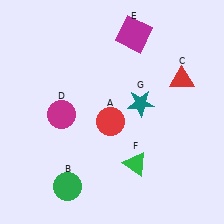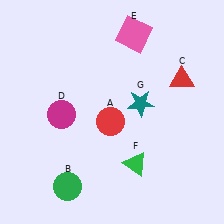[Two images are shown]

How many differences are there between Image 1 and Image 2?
There is 1 difference between the two images.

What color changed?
The square (E) changed from magenta in Image 1 to pink in Image 2.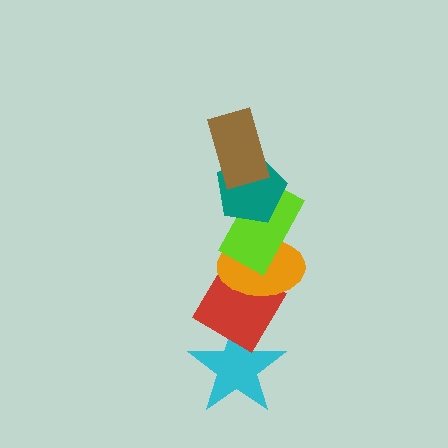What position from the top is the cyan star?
The cyan star is 6th from the top.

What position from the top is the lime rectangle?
The lime rectangle is 3rd from the top.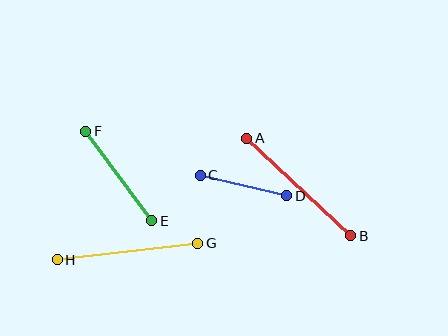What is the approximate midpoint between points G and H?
The midpoint is at approximately (128, 252) pixels.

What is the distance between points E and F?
The distance is approximately 111 pixels.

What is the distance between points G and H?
The distance is approximately 141 pixels.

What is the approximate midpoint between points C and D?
The midpoint is at approximately (243, 186) pixels.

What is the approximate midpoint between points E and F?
The midpoint is at approximately (119, 176) pixels.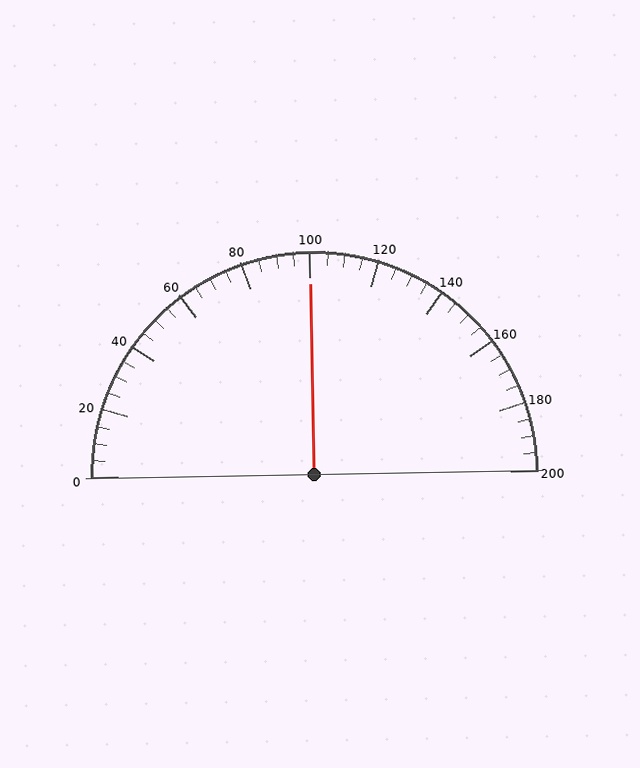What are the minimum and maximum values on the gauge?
The gauge ranges from 0 to 200.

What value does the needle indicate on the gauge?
The needle indicates approximately 100.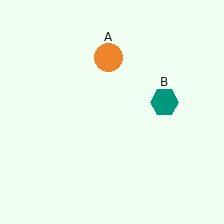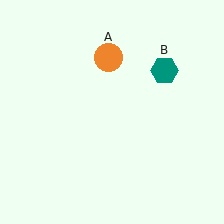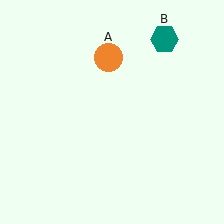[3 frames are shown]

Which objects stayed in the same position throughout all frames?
Orange circle (object A) remained stationary.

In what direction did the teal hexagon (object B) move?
The teal hexagon (object B) moved up.